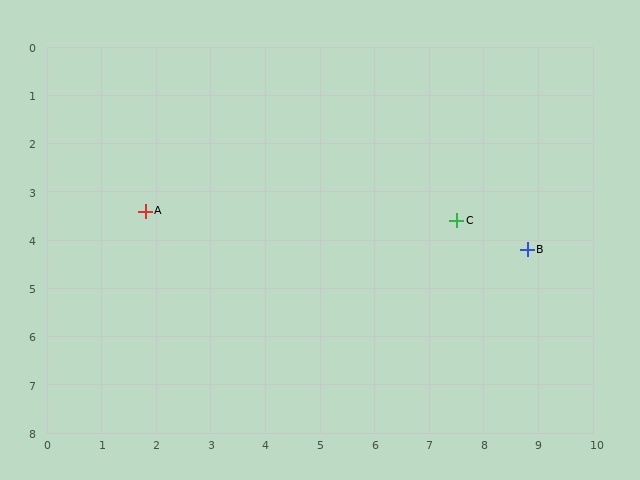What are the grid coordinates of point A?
Point A is at approximately (1.8, 3.4).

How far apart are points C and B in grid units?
Points C and B are about 1.4 grid units apart.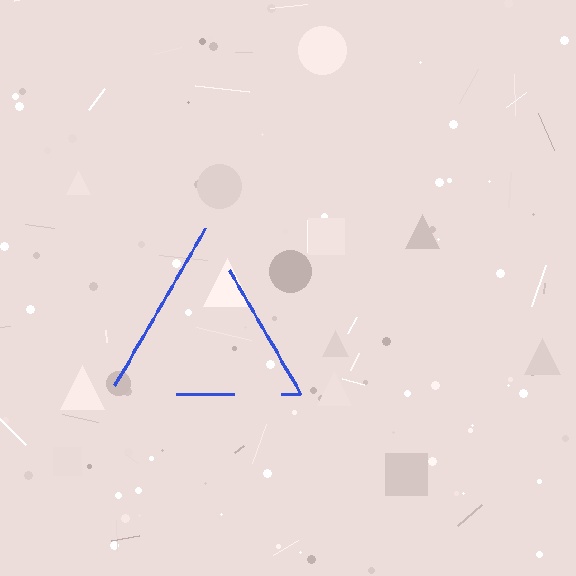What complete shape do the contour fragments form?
The contour fragments form a triangle.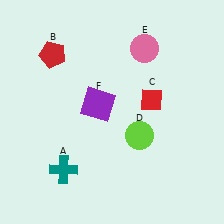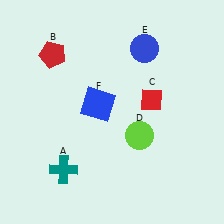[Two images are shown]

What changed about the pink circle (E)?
In Image 1, E is pink. In Image 2, it changed to blue.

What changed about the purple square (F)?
In Image 1, F is purple. In Image 2, it changed to blue.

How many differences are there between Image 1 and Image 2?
There are 2 differences between the two images.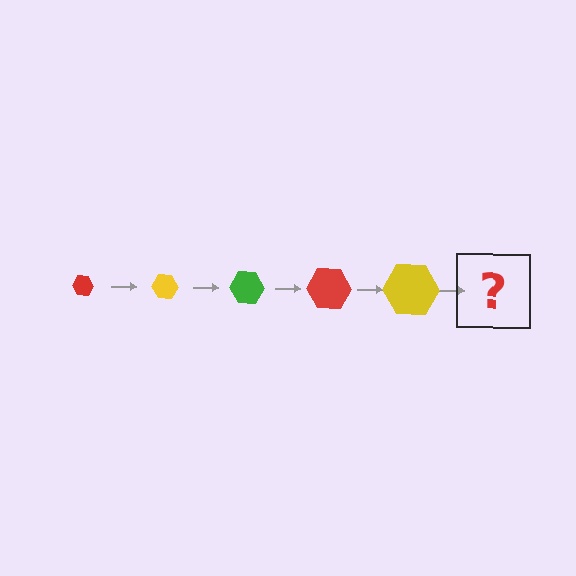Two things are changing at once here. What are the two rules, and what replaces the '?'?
The two rules are that the hexagon grows larger each step and the color cycles through red, yellow, and green. The '?' should be a green hexagon, larger than the previous one.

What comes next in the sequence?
The next element should be a green hexagon, larger than the previous one.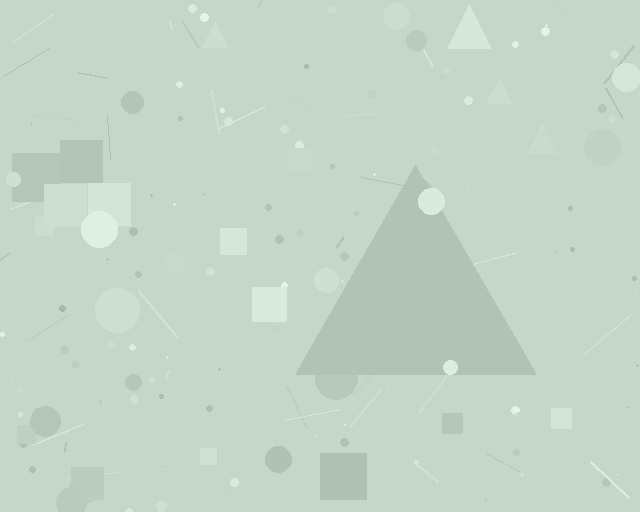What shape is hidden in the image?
A triangle is hidden in the image.